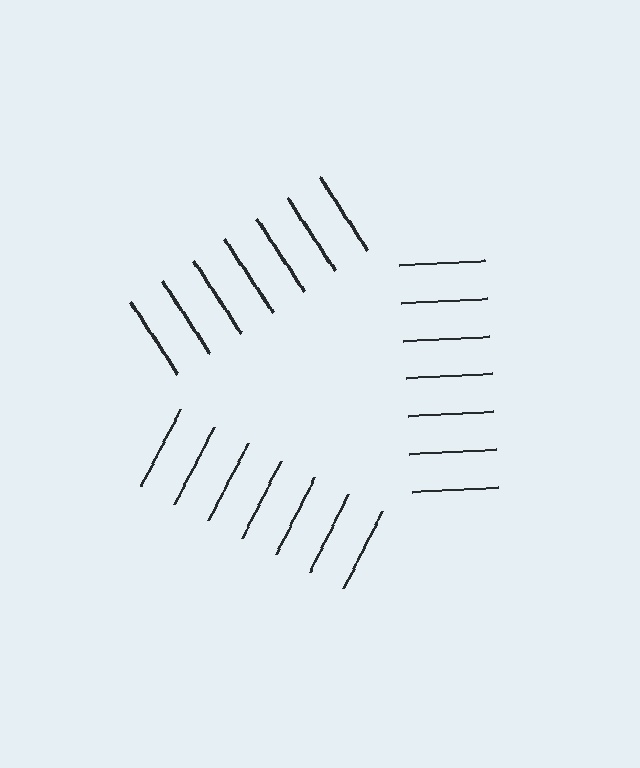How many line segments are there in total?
21 — 7 along each of the 3 edges.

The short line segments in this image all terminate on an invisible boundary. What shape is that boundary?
An illusory triangle — the line segments terminate on its edges but no continuous stroke is drawn.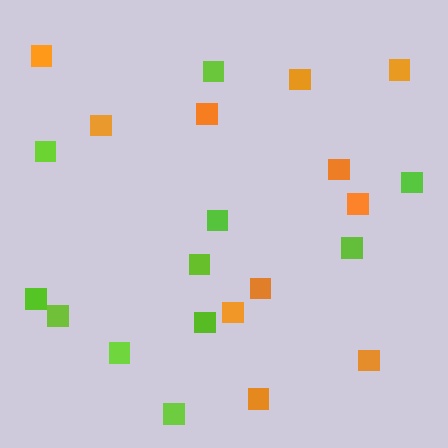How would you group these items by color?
There are 2 groups: one group of orange squares (11) and one group of lime squares (11).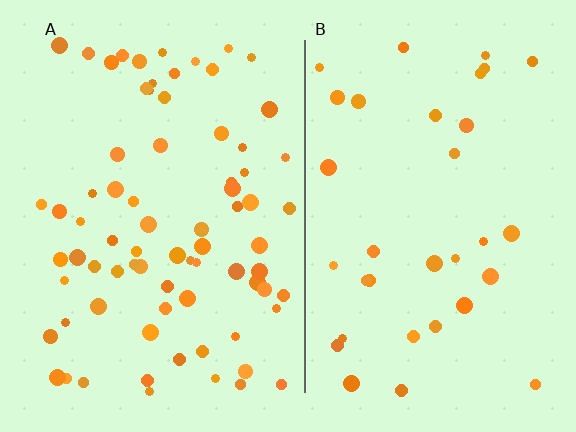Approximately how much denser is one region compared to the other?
Approximately 2.3× — region A over region B.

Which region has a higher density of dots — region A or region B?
A (the left).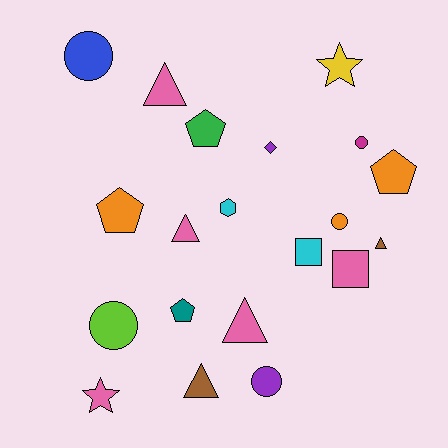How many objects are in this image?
There are 20 objects.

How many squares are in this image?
There are 2 squares.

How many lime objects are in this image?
There is 1 lime object.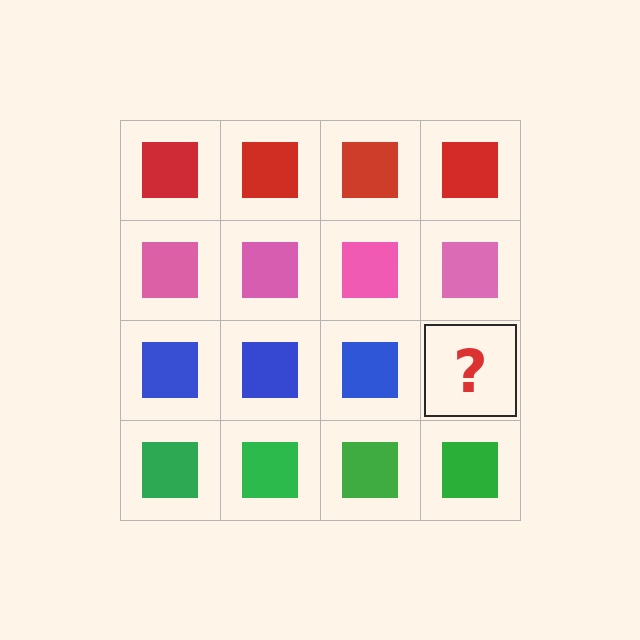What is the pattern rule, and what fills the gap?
The rule is that each row has a consistent color. The gap should be filled with a blue square.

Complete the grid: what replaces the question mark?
The question mark should be replaced with a blue square.